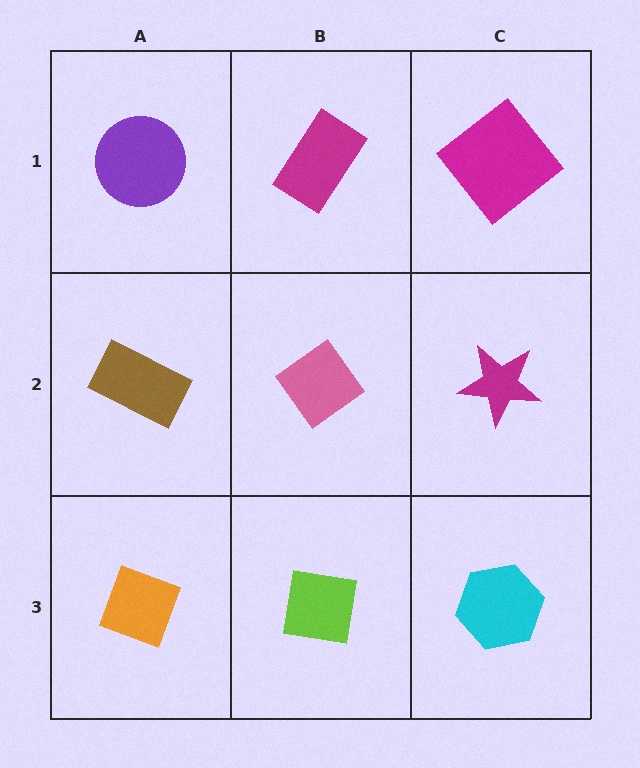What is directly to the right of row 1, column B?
A magenta diamond.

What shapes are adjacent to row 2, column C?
A magenta diamond (row 1, column C), a cyan hexagon (row 3, column C), a pink diamond (row 2, column B).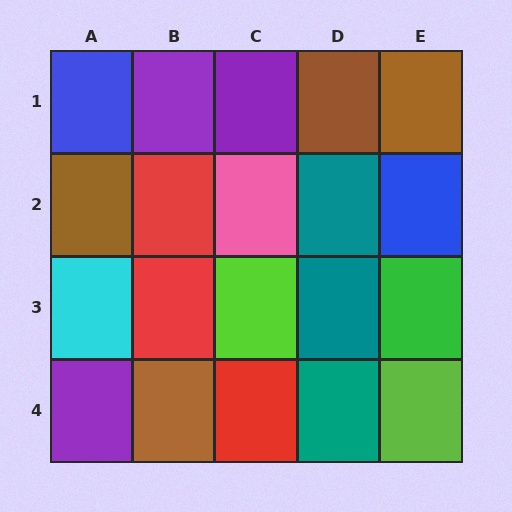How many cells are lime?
2 cells are lime.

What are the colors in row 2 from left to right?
Brown, red, pink, teal, blue.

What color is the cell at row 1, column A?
Blue.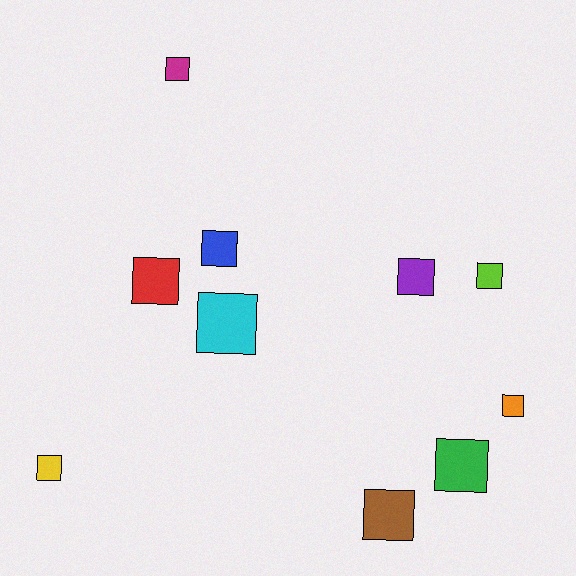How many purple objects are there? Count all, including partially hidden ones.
There is 1 purple object.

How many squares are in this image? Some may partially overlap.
There are 10 squares.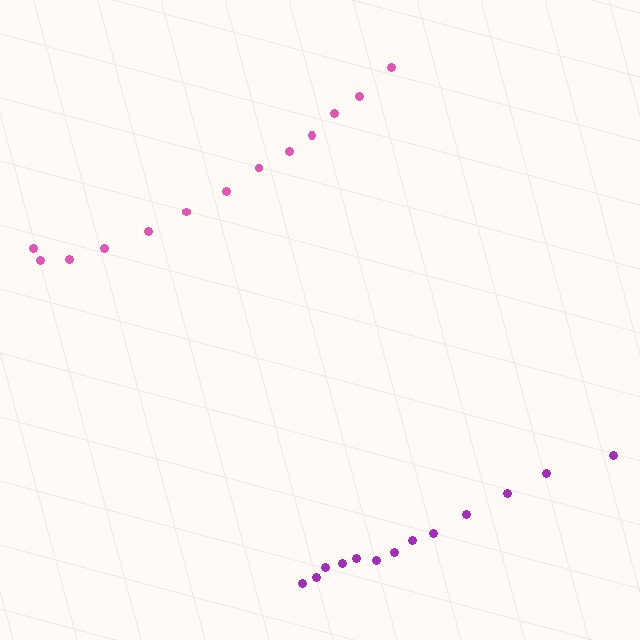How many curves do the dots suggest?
There are 2 distinct paths.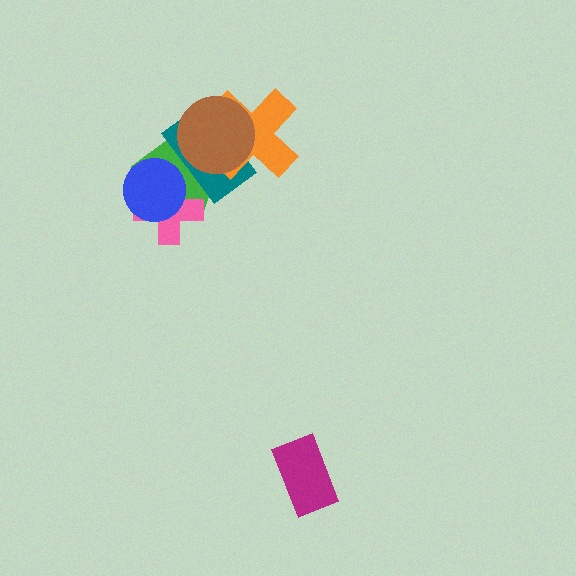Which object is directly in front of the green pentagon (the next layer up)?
The pink cross is directly in front of the green pentagon.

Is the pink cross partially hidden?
Yes, it is partially covered by another shape.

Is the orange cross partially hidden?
Yes, it is partially covered by another shape.